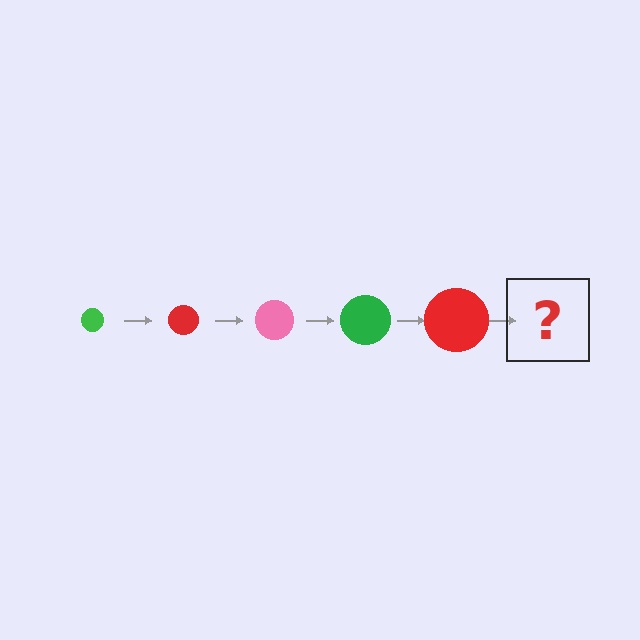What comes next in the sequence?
The next element should be a pink circle, larger than the previous one.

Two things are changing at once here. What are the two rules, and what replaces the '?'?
The two rules are that the circle grows larger each step and the color cycles through green, red, and pink. The '?' should be a pink circle, larger than the previous one.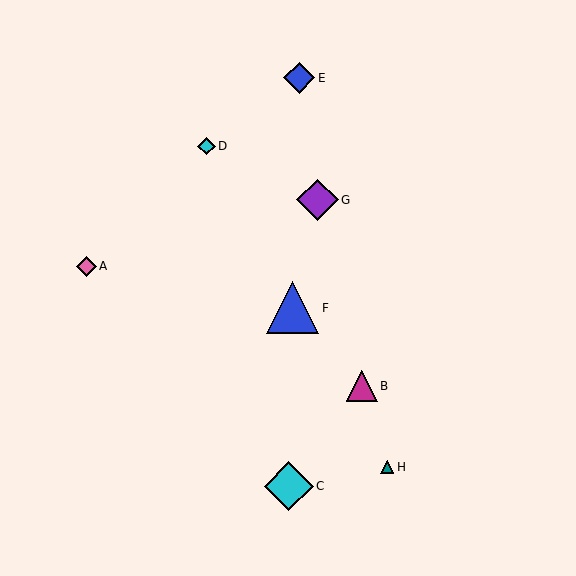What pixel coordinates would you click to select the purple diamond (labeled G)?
Click at (317, 200) to select the purple diamond G.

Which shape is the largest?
The blue triangle (labeled F) is the largest.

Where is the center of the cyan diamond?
The center of the cyan diamond is at (207, 146).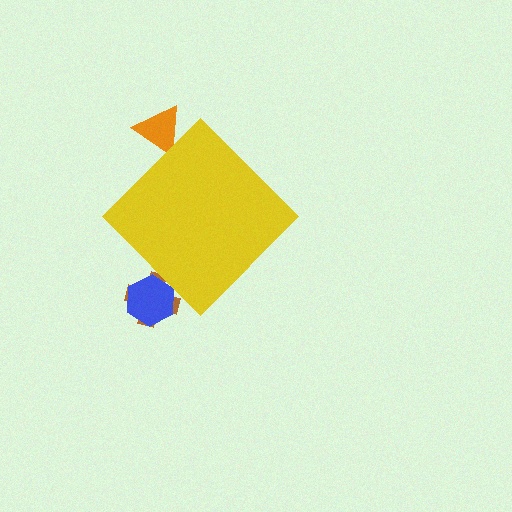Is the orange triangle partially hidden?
Yes, the orange triangle is partially hidden behind the yellow diamond.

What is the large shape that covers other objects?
A yellow diamond.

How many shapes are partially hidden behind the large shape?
3 shapes are partially hidden.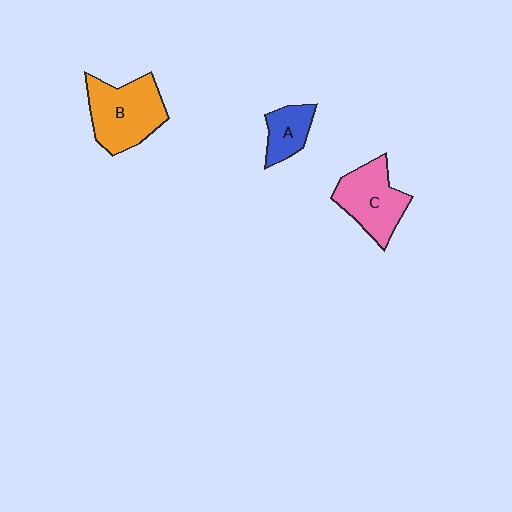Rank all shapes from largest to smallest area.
From largest to smallest: B (orange), C (pink), A (blue).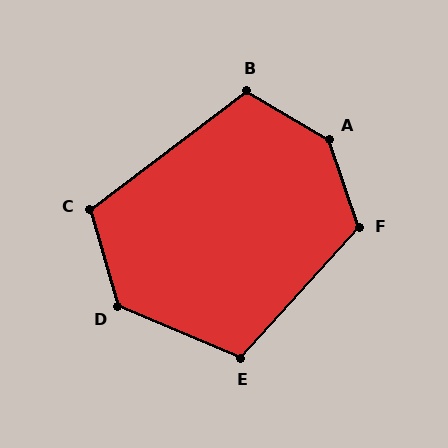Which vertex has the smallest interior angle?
E, at approximately 110 degrees.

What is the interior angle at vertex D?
Approximately 128 degrees (obtuse).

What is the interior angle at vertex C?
Approximately 111 degrees (obtuse).